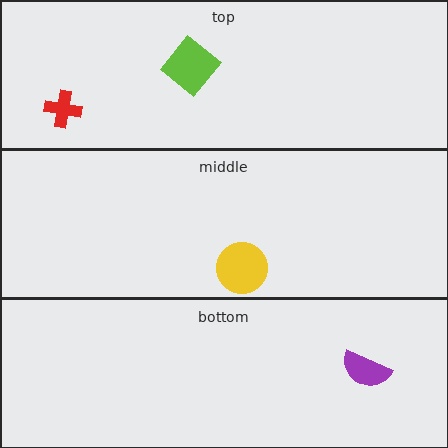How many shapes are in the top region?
2.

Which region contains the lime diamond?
The top region.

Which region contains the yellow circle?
The middle region.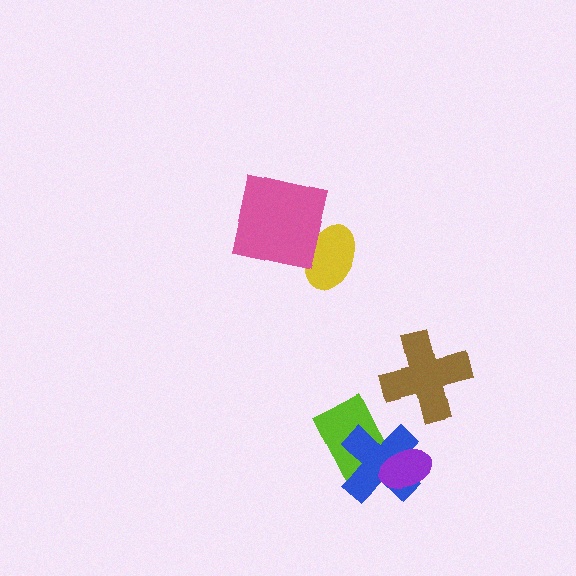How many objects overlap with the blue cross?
2 objects overlap with the blue cross.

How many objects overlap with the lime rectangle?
2 objects overlap with the lime rectangle.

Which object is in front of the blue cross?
The purple ellipse is in front of the blue cross.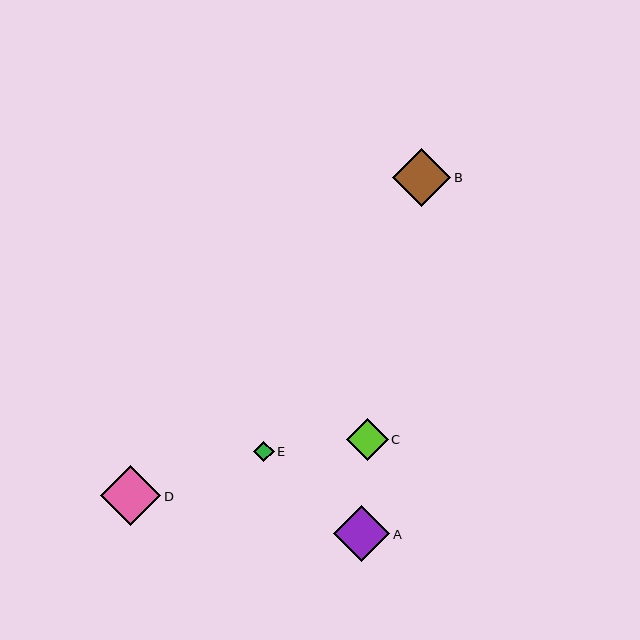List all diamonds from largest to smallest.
From largest to smallest: D, B, A, C, E.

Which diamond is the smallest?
Diamond E is the smallest with a size of approximately 21 pixels.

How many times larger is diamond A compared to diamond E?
Diamond A is approximately 2.7 times the size of diamond E.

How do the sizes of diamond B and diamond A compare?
Diamond B and diamond A are approximately the same size.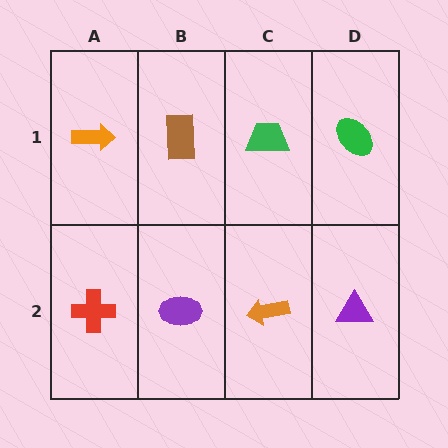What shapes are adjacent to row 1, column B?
A purple ellipse (row 2, column B), an orange arrow (row 1, column A), a green trapezoid (row 1, column C).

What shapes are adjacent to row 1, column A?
A red cross (row 2, column A), a brown rectangle (row 1, column B).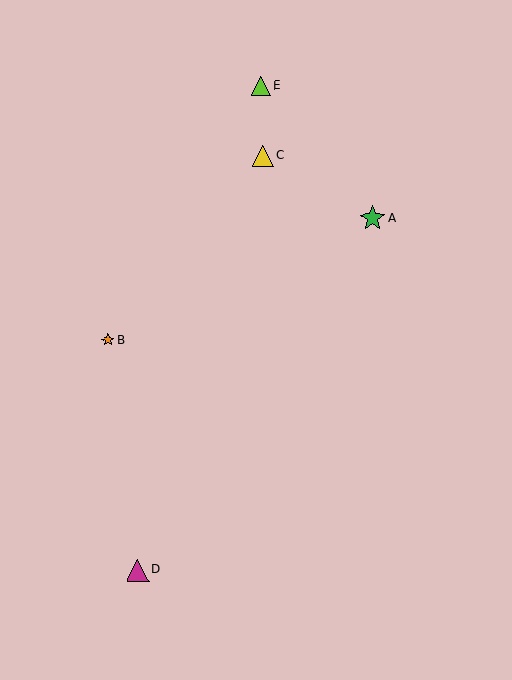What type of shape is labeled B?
Shape B is an orange star.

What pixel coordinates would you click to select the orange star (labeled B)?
Click at (108, 340) to select the orange star B.